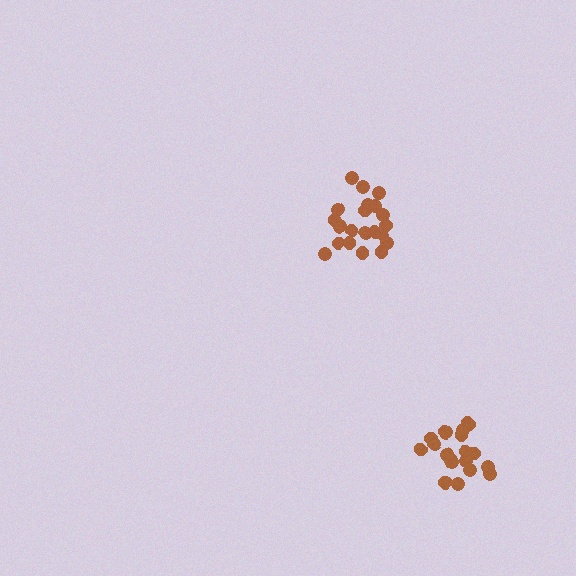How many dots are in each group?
Group 1: 21 dots, Group 2: 21 dots (42 total).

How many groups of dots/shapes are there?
There are 2 groups.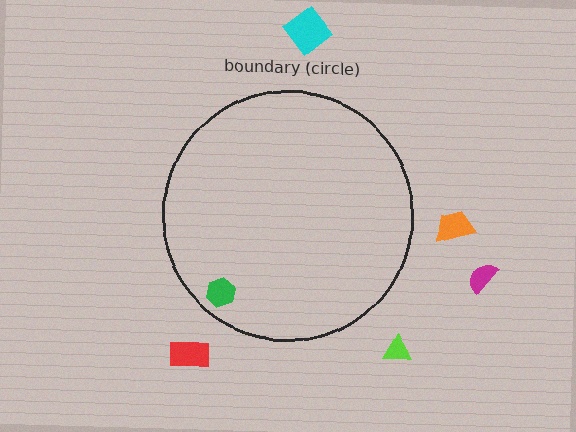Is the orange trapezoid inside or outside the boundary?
Outside.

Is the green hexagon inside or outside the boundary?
Inside.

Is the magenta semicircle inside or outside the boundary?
Outside.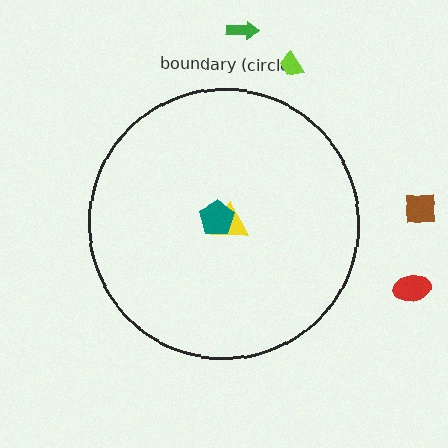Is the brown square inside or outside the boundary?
Outside.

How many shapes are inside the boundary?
2 inside, 4 outside.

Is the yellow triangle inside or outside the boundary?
Inside.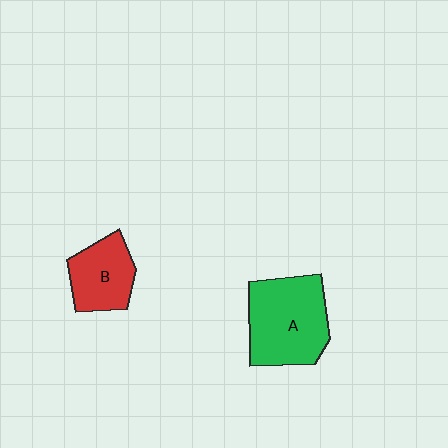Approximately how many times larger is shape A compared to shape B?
Approximately 1.6 times.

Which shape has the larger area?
Shape A (green).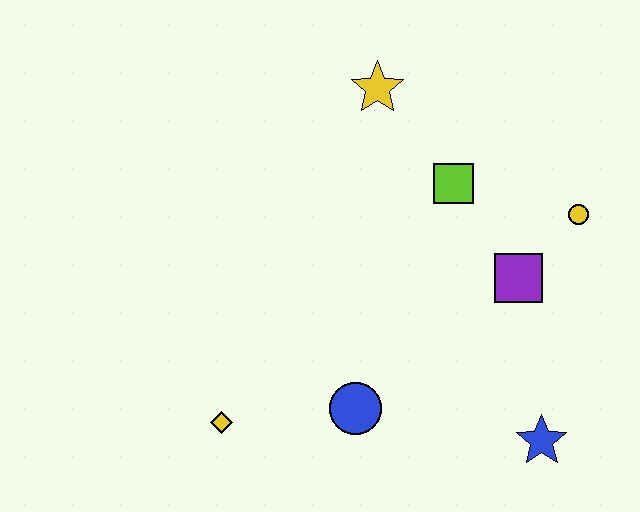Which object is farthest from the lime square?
The yellow diamond is farthest from the lime square.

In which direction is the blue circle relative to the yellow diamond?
The blue circle is to the right of the yellow diamond.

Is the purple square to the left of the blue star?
Yes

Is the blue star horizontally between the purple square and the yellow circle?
Yes